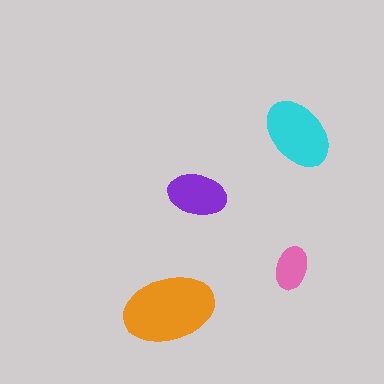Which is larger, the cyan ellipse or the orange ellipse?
The orange one.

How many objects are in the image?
There are 4 objects in the image.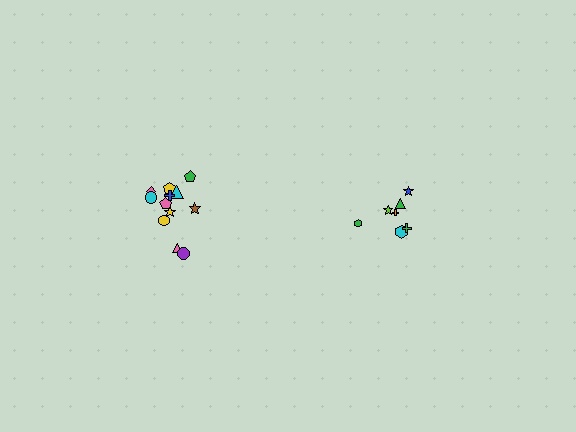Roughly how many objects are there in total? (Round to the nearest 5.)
Roughly 20 objects in total.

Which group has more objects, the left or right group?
The left group.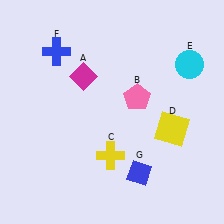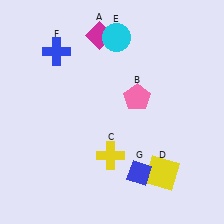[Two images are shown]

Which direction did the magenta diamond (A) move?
The magenta diamond (A) moved up.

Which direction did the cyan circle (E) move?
The cyan circle (E) moved left.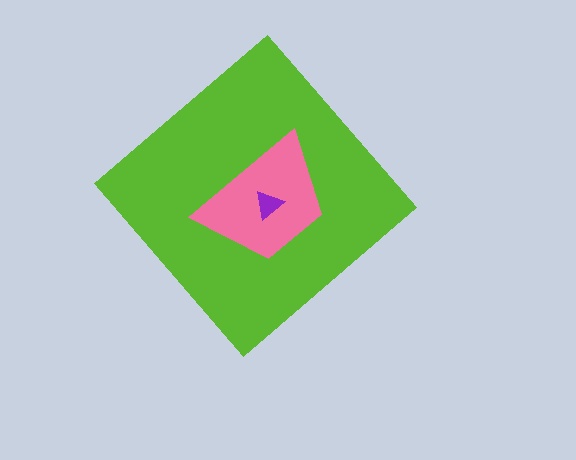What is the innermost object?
The purple triangle.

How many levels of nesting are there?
3.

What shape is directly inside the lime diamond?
The pink trapezoid.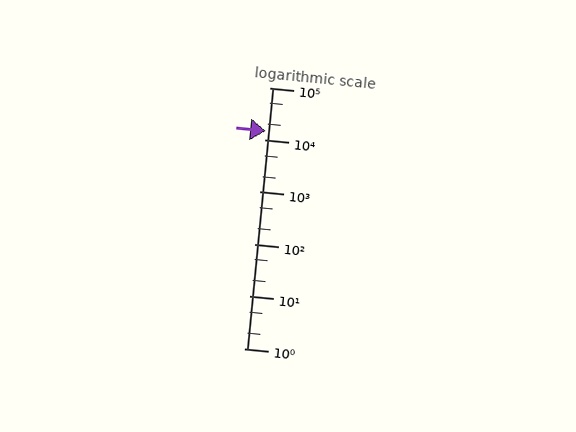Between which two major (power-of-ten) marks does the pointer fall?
The pointer is between 10000 and 100000.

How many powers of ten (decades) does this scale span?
The scale spans 5 decades, from 1 to 100000.